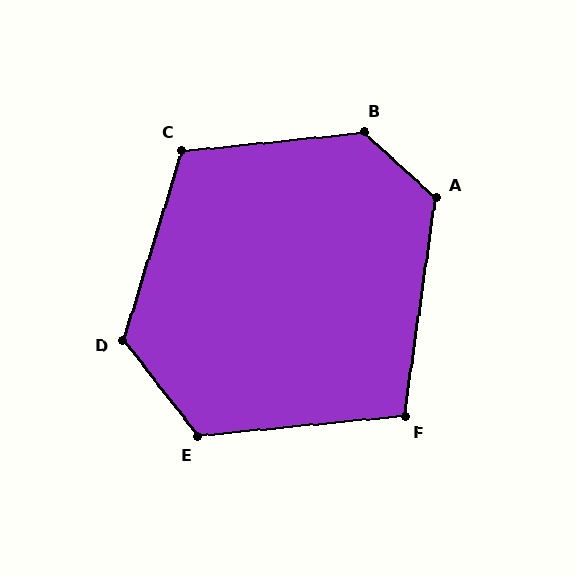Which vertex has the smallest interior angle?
F, at approximately 104 degrees.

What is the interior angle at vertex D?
Approximately 124 degrees (obtuse).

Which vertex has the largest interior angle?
B, at approximately 132 degrees.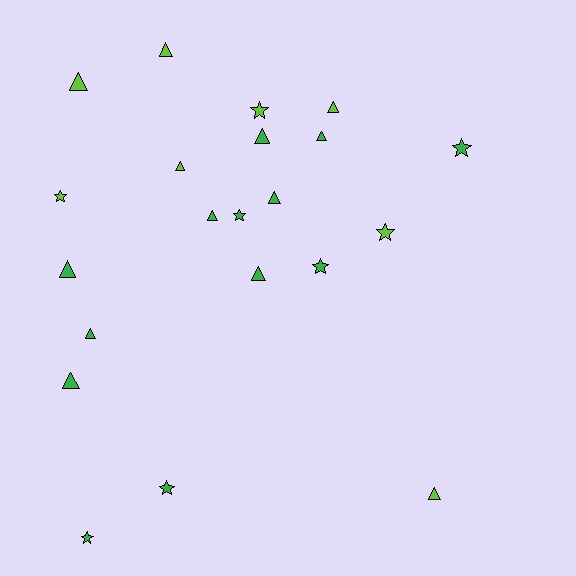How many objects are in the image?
There are 21 objects.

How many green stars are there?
There are 5 green stars.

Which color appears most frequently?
Green, with 13 objects.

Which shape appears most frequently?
Triangle, with 13 objects.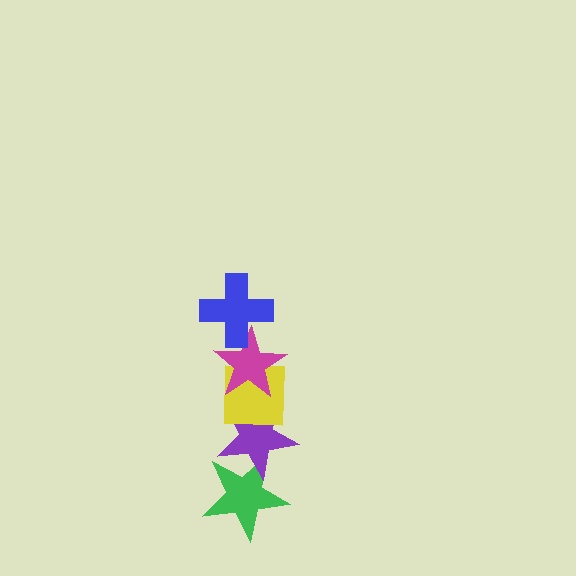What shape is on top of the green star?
The purple star is on top of the green star.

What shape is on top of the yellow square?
The magenta star is on top of the yellow square.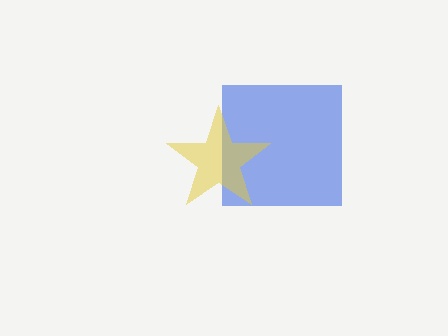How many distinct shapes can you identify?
There are 2 distinct shapes: a blue square, a yellow star.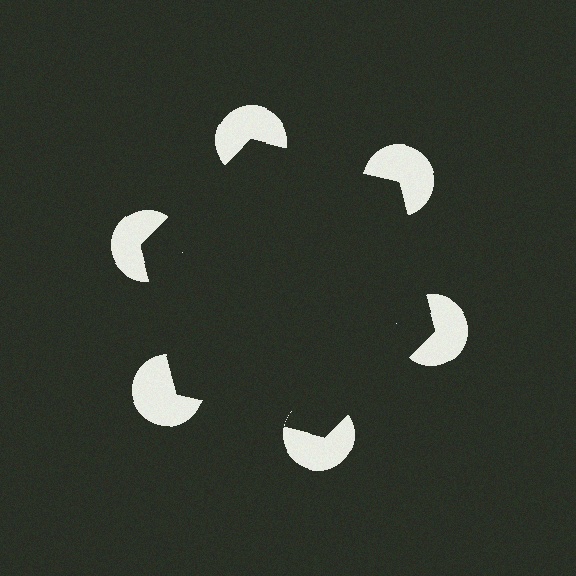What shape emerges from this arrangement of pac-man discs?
An illusory hexagon — its edges are inferred from the aligned wedge cuts in the pac-man discs, not physically drawn.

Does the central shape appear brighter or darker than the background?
It typically appears slightly darker than the background, even though no actual brightness change is drawn.